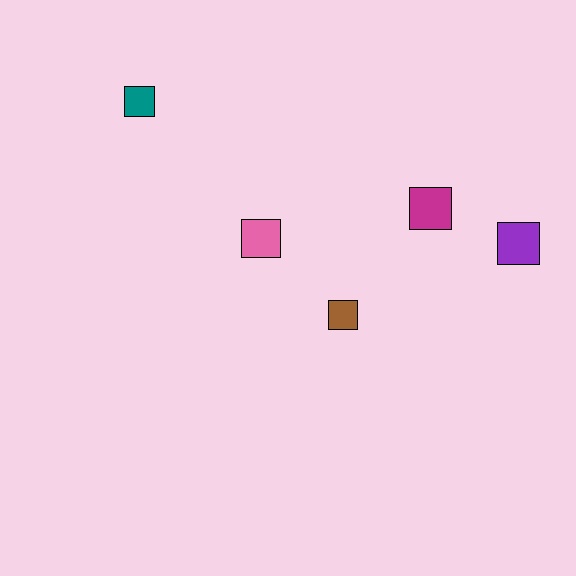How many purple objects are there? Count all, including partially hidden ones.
There is 1 purple object.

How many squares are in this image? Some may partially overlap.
There are 5 squares.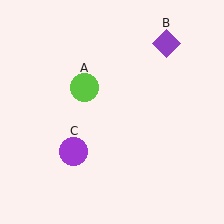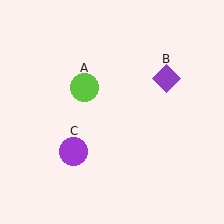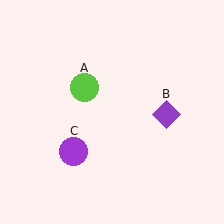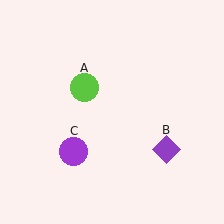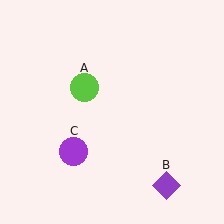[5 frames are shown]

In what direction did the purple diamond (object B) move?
The purple diamond (object B) moved down.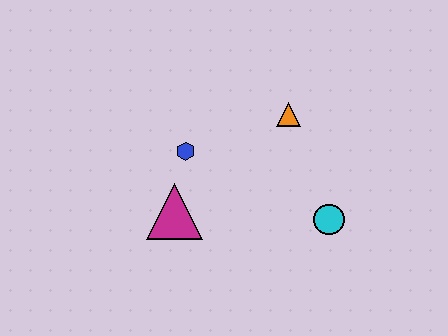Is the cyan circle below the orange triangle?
Yes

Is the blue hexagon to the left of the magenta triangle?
No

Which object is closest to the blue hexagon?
The magenta triangle is closest to the blue hexagon.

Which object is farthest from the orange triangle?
The magenta triangle is farthest from the orange triangle.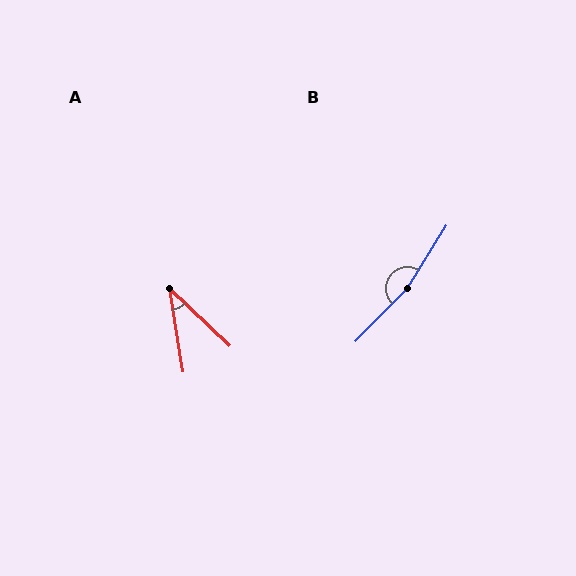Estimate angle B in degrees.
Approximately 168 degrees.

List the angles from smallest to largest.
A (38°), B (168°).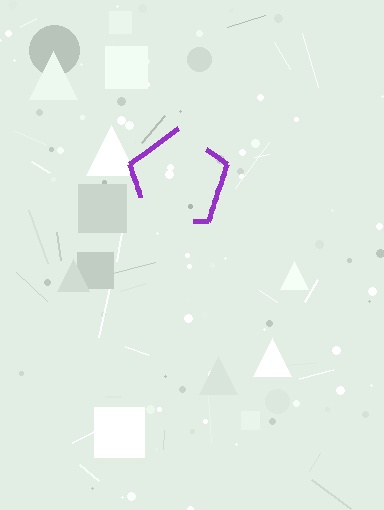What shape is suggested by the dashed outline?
The dashed outline suggests a pentagon.